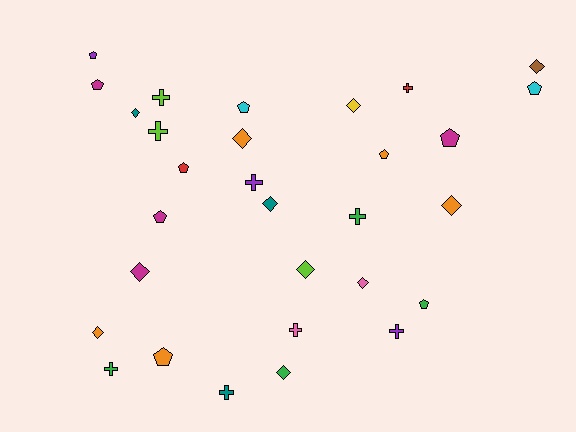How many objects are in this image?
There are 30 objects.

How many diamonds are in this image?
There are 11 diamonds.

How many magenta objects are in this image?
There are 4 magenta objects.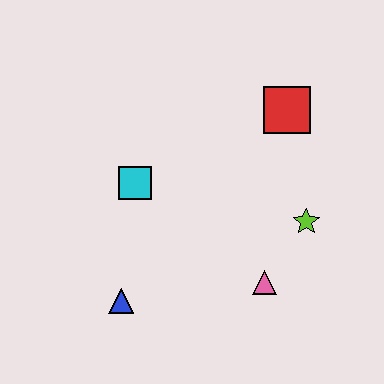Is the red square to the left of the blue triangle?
No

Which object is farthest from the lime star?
The blue triangle is farthest from the lime star.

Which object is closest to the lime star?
The pink triangle is closest to the lime star.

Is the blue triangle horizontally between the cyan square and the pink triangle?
No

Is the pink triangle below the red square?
Yes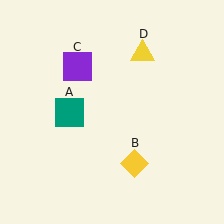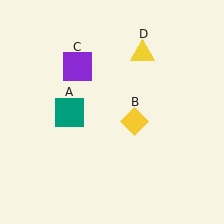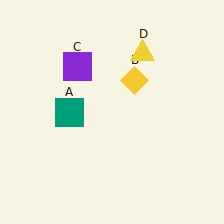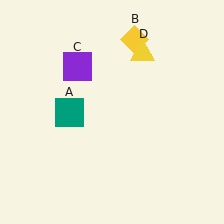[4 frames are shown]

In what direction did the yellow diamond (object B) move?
The yellow diamond (object B) moved up.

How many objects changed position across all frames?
1 object changed position: yellow diamond (object B).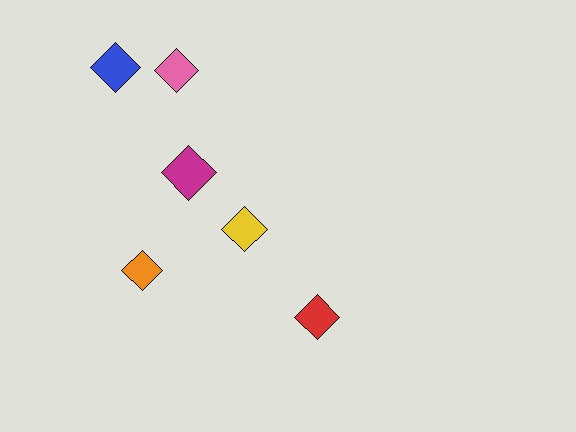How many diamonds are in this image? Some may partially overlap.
There are 6 diamonds.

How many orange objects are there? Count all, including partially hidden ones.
There is 1 orange object.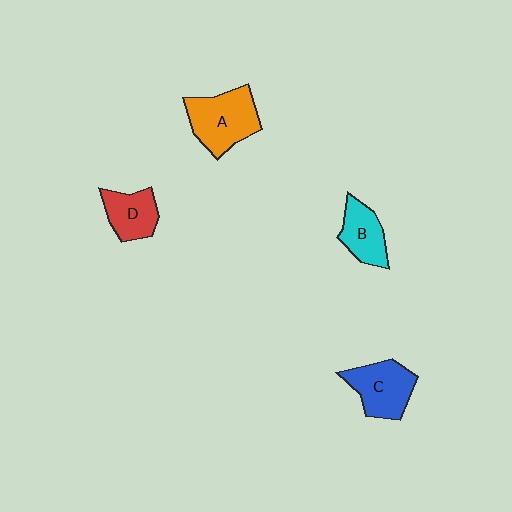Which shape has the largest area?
Shape A (orange).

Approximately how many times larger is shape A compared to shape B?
Approximately 1.5 times.